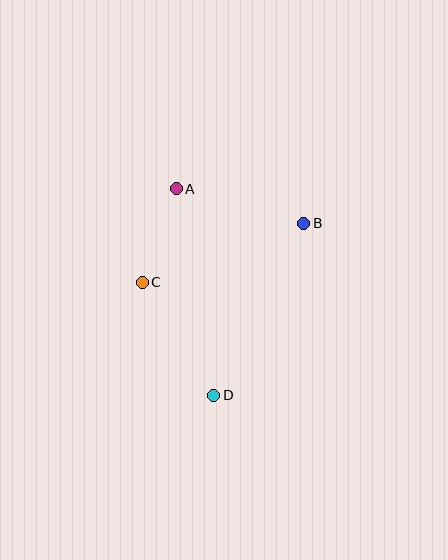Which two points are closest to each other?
Points A and C are closest to each other.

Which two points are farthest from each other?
Points A and D are farthest from each other.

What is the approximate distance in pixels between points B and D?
The distance between B and D is approximately 194 pixels.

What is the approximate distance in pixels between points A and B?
The distance between A and B is approximately 132 pixels.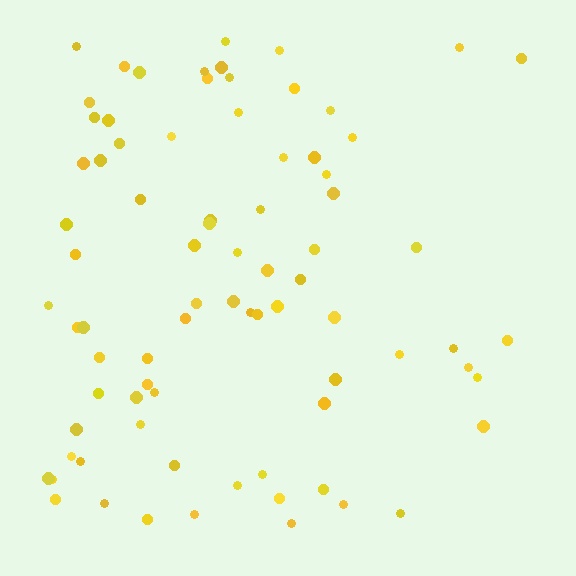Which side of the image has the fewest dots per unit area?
The right.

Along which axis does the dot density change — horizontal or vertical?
Horizontal.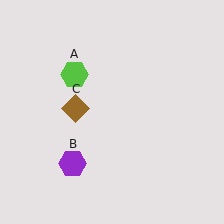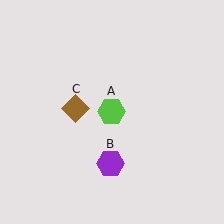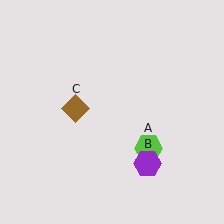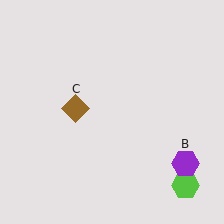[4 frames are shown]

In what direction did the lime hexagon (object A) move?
The lime hexagon (object A) moved down and to the right.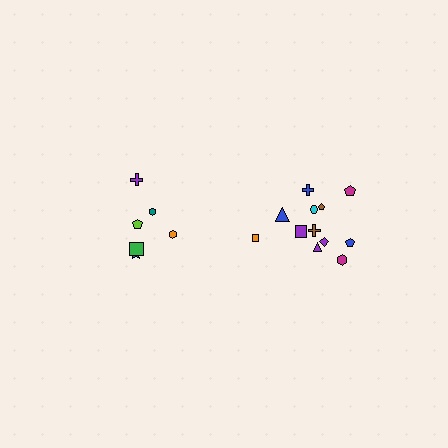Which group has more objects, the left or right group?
The right group.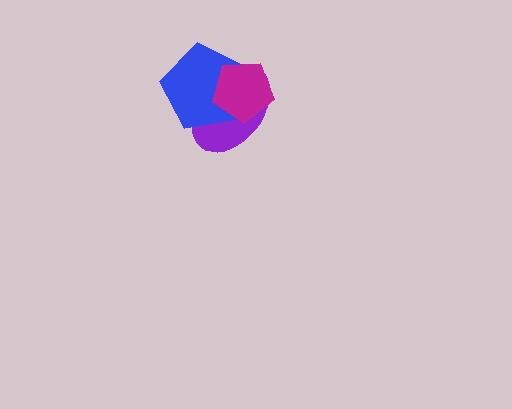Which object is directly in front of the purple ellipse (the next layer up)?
The blue pentagon is directly in front of the purple ellipse.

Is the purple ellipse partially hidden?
Yes, it is partially covered by another shape.